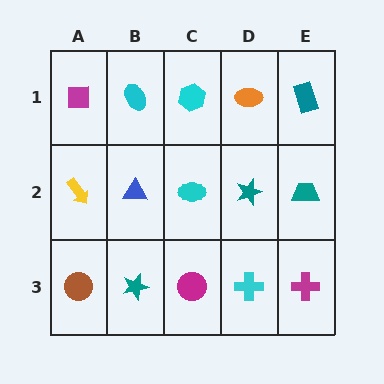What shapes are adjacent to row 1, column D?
A teal star (row 2, column D), a cyan hexagon (row 1, column C), a teal rectangle (row 1, column E).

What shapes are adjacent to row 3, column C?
A cyan ellipse (row 2, column C), a teal star (row 3, column B), a cyan cross (row 3, column D).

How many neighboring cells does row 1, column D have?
3.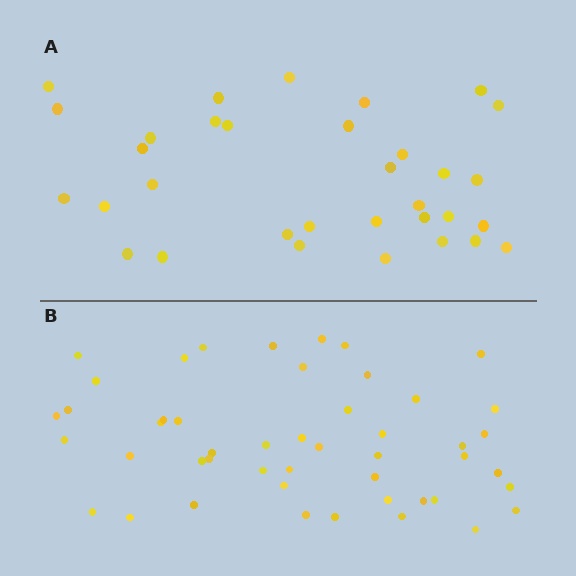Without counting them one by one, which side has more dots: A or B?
Region B (the bottom region) has more dots.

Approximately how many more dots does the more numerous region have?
Region B has approximately 15 more dots than region A.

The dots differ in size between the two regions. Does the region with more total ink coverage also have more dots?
No. Region A has more total ink coverage because its dots are larger, but region B actually contains more individual dots. Total area can be misleading — the number of items is what matters here.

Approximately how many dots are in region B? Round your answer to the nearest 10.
About 50 dots. (The exact count is 48, which rounds to 50.)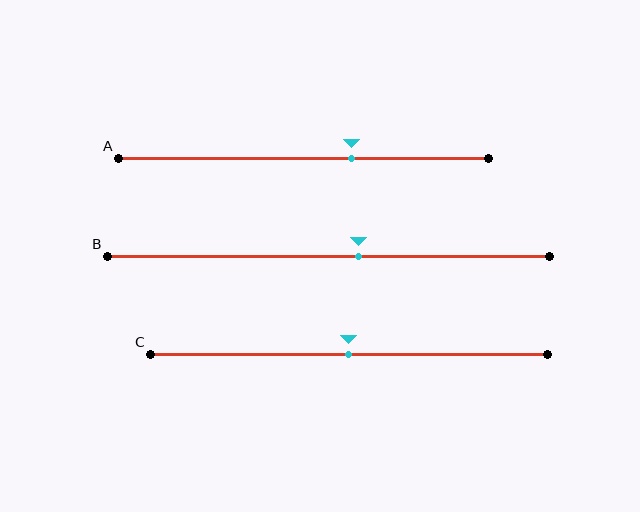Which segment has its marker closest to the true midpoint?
Segment C has its marker closest to the true midpoint.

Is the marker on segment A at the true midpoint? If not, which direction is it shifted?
No, the marker on segment A is shifted to the right by about 13% of the segment length.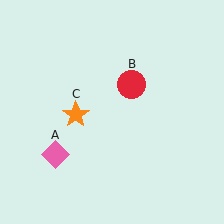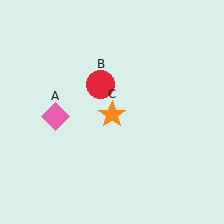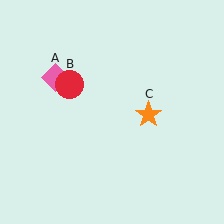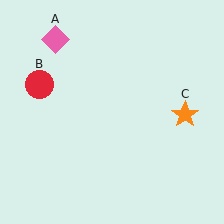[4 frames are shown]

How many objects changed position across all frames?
3 objects changed position: pink diamond (object A), red circle (object B), orange star (object C).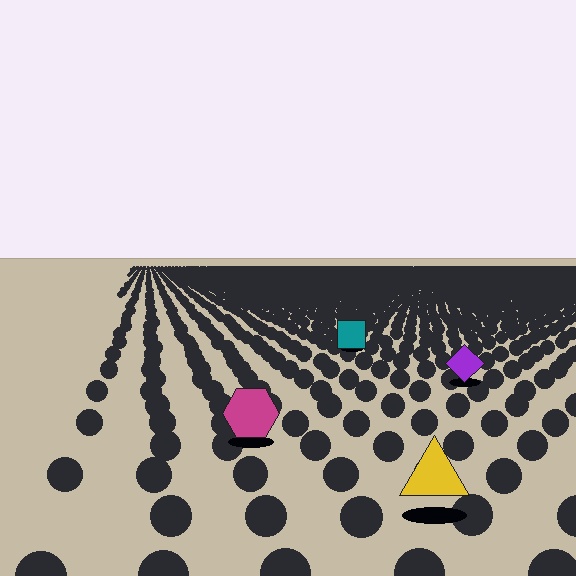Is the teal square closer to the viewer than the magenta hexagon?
No. The magenta hexagon is closer — you can tell from the texture gradient: the ground texture is coarser near it.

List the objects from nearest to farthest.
From nearest to farthest: the yellow triangle, the magenta hexagon, the purple diamond, the teal square.